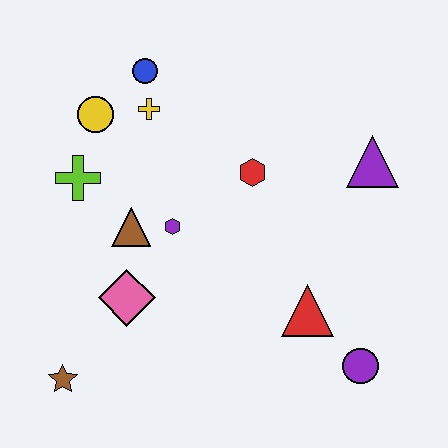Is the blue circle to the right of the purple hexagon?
No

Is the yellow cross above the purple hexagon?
Yes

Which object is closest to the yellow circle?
The yellow cross is closest to the yellow circle.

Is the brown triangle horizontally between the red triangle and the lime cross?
Yes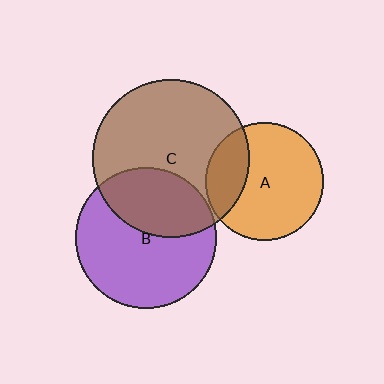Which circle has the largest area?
Circle C (brown).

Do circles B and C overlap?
Yes.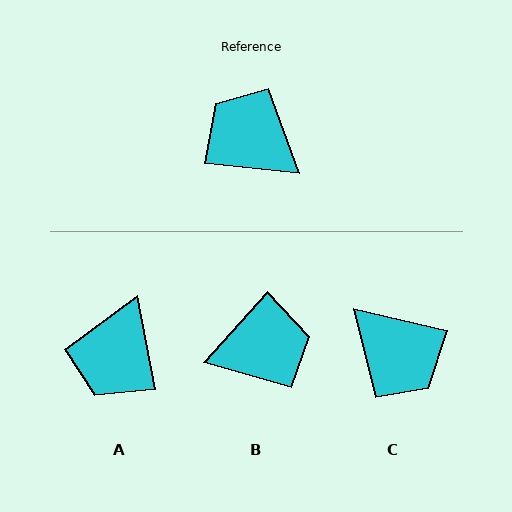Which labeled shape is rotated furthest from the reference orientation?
C, about 173 degrees away.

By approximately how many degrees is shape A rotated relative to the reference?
Approximately 106 degrees counter-clockwise.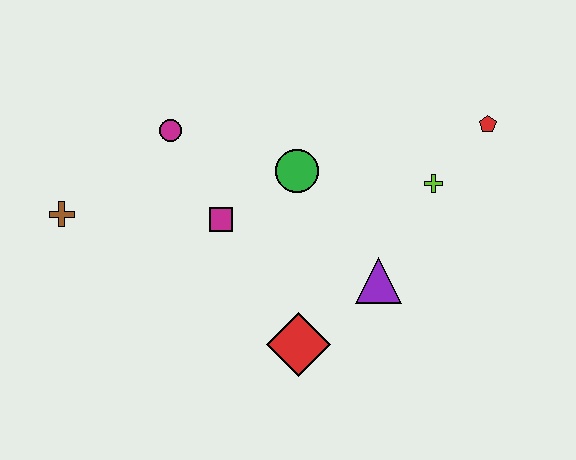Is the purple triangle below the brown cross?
Yes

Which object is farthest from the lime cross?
The brown cross is farthest from the lime cross.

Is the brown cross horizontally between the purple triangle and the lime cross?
No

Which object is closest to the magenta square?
The green circle is closest to the magenta square.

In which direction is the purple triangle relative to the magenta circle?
The purple triangle is to the right of the magenta circle.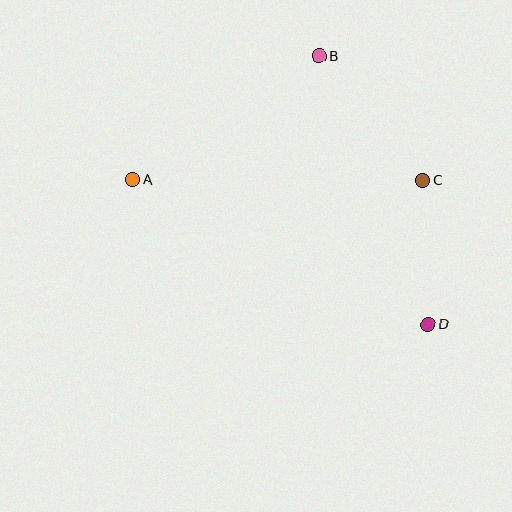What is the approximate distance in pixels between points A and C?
The distance between A and C is approximately 290 pixels.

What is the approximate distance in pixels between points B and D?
The distance between B and D is approximately 290 pixels.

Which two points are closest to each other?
Points C and D are closest to each other.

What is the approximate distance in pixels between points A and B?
The distance between A and B is approximately 224 pixels.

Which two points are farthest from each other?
Points A and D are farthest from each other.